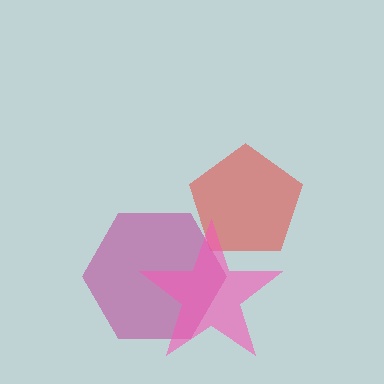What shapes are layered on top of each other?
The layered shapes are: a red pentagon, a magenta hexagon, a pink star.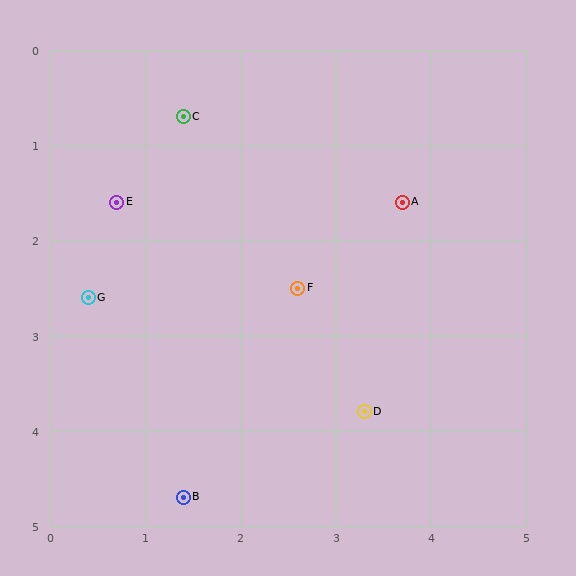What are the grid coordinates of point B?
Point B is at approximately (1.4, 4.7).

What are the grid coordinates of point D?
Point D is at approximately (3.3, 3.8).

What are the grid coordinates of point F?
Point F is at approximately (2.6, 2.5).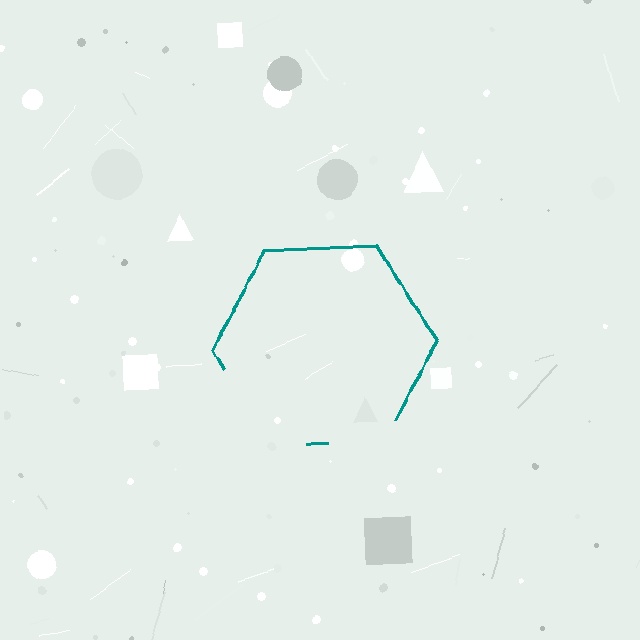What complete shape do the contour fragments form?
The contour fragments form a hexagon.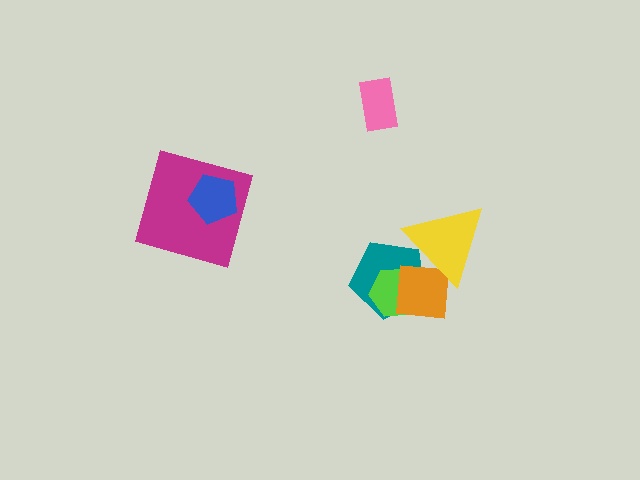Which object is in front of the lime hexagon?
The orange square is in front of the lime hexagon.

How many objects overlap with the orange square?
3 objects overlap with the orange square.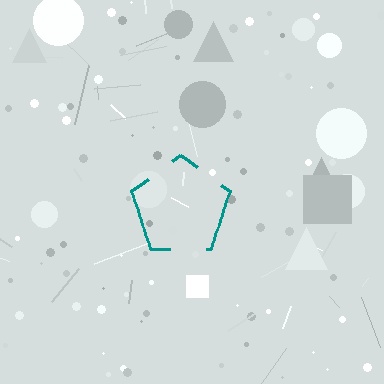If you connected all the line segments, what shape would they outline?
They would outline a pentagon.